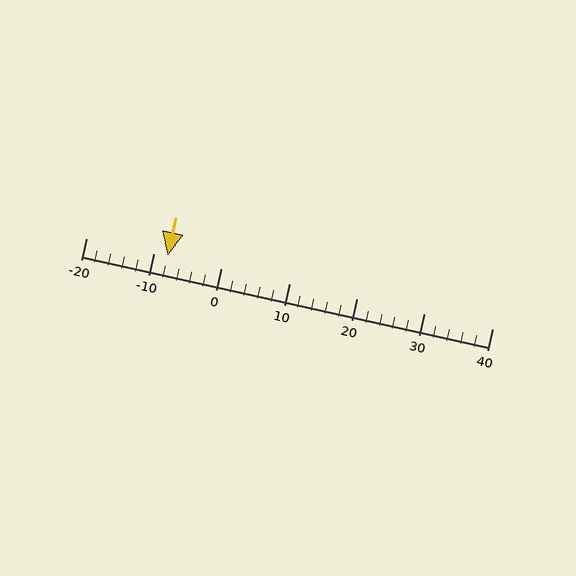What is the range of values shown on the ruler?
The ruler shows values from -20 to 40.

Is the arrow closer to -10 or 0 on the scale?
The arrow is closer to -10.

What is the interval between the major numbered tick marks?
The major tick marks are spaced 10 units apart.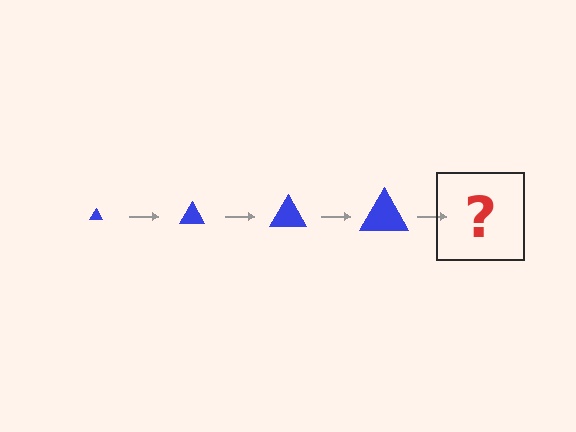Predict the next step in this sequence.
The next step is a blue triangle, larger than the previous one.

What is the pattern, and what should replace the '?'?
The pattern is that the triangle gets progressively larger each step. The '?' should be a blue triangle, larger than the previous one.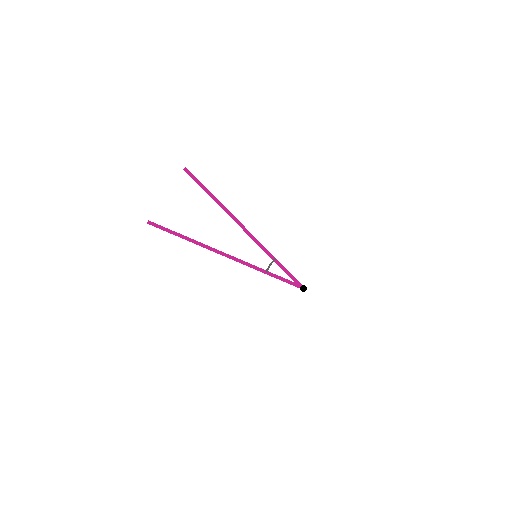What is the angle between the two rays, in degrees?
Approximately 22 degrees.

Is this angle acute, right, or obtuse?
It is acute.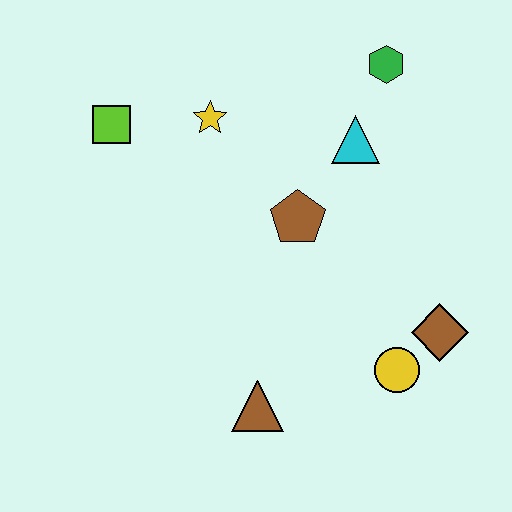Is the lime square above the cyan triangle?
Yes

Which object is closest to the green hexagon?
The cyan triangle is closest to the green hexagon.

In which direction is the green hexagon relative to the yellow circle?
The green hexagon is above the yellow circle.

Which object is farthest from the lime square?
The brown diamond is farthest from the lime square.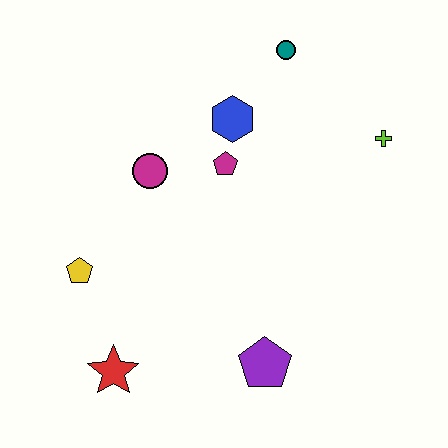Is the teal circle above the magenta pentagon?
Yes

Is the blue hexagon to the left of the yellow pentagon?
No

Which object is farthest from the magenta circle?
The lime cross is farthest from the magenta circle.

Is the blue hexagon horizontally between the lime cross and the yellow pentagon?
Yes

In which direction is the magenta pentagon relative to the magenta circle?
The magenta pentagon is to the right of the magenta circle.